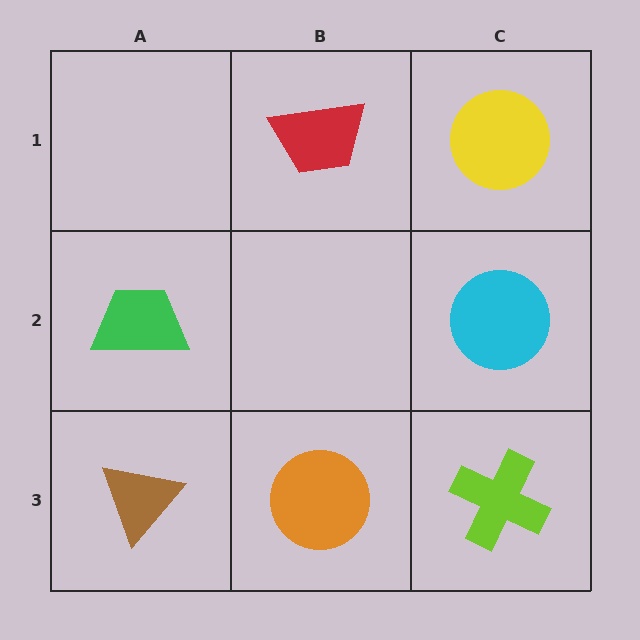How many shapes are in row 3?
3 shapes.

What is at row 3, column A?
A brown triangle.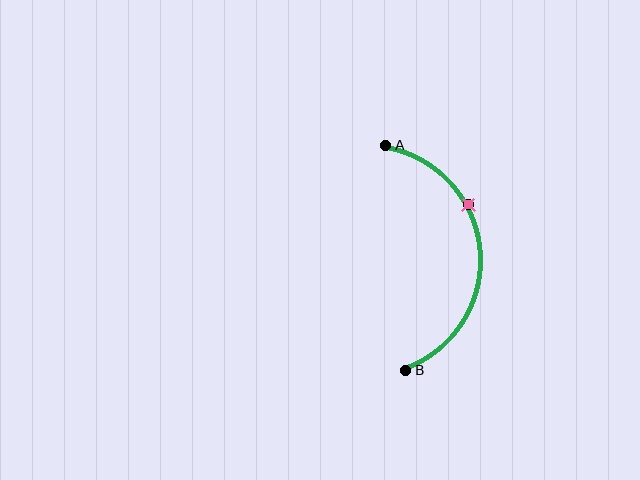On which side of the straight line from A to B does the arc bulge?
The arc bulges to the right of the straight line connecting A and B.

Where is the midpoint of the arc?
The arc midpoint is the point on the curve farthest from the straight line joining A and B. It sits to the right of that line.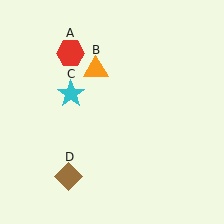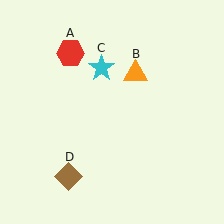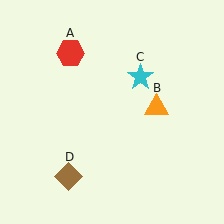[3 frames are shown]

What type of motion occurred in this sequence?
The orange triangle (object B), cyan star (object C) rotated clockwise around the center of the scene.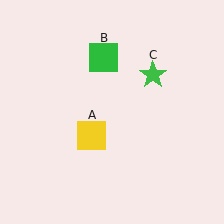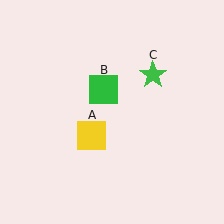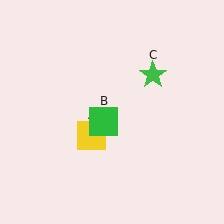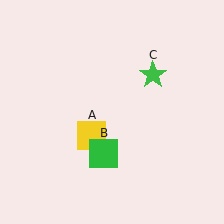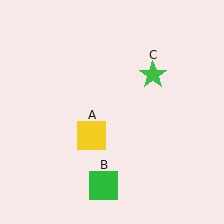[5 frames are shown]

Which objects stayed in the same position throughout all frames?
Yellow square (object A) and green star (object C) remained stationary.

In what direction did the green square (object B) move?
The green square (object B) moved down.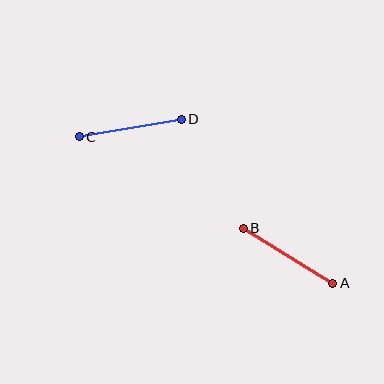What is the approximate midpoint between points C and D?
The midpoint is at approximately (130, 128) pixels.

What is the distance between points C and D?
The distance is approximately 103 pixels.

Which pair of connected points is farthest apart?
Points A and B are farthest apart.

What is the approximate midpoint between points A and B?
The midpoint is at approximately (288, 256) pixels.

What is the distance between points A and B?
The distance is approximately 105 pixels.